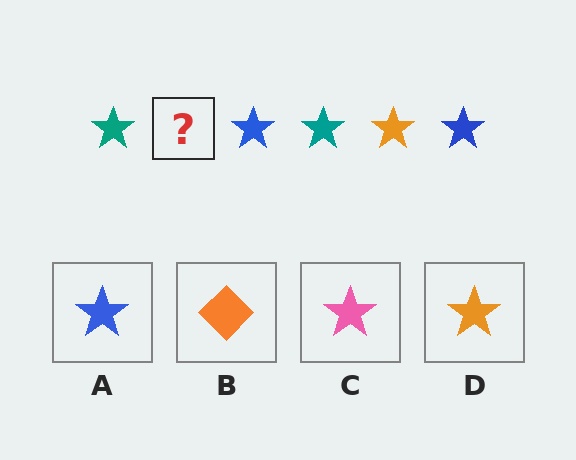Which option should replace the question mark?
Option D.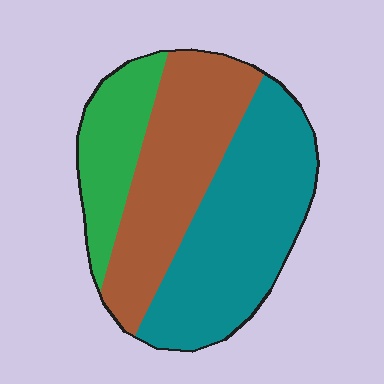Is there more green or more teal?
Teal.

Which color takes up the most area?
Teal, at roughly 45%.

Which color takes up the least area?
Green, at roughly 20%.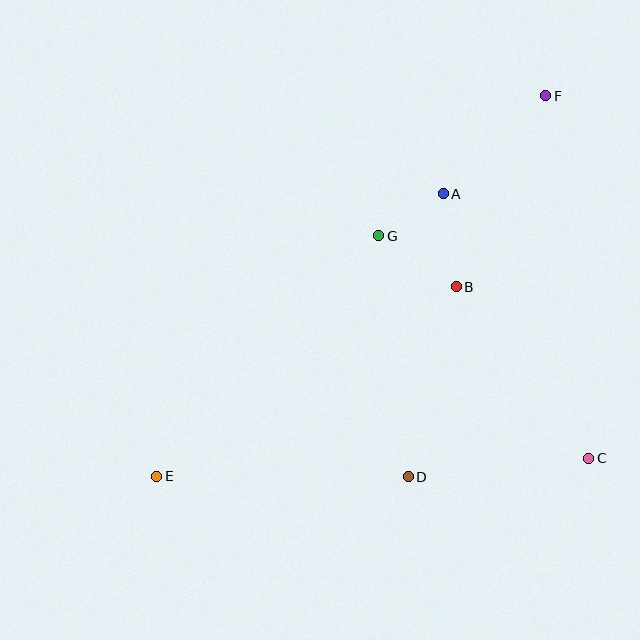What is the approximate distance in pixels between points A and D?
The distance between A and D is approximately 285 pixels.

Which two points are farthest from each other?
Points E and F are farthest from each other.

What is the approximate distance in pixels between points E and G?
The distance between E and G is approximately 327 pixels.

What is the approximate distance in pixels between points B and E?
The distance between B and E is approximately 355 pixels.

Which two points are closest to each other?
Points A and G are closest to each other.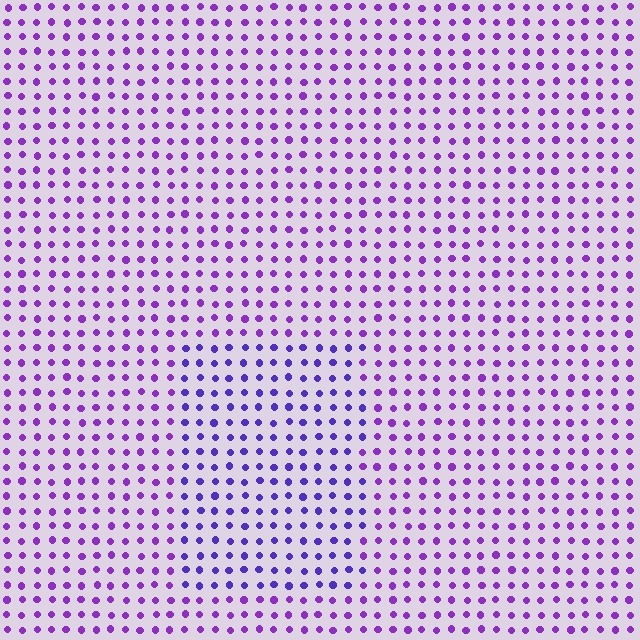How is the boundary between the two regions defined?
The boundary is defined purely by a slight shift in hue (about 25 degrees). Spacing, size, and orientation are identical on both sides.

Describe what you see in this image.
The image is filled with small purple elements in a uniform arrangement. A rectangle-shaped region is visible where the elements are tinted to a slightly different hue, forming a subtle color boundary.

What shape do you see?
I see a rectangle.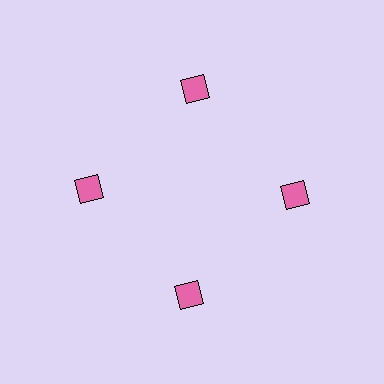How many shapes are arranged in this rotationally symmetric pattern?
There are 4 shapes, arranged in 4 groups of 1.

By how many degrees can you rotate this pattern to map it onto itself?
The pattern maps onto itself every 90 degrees of rotation.